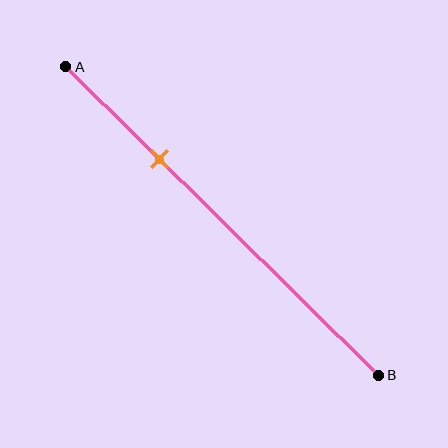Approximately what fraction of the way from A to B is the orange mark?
The orange mark is approximately 30% of the way from A to B.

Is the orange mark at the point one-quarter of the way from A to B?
No, the mark is at about 30% from A, not at the 25% one-quarter point.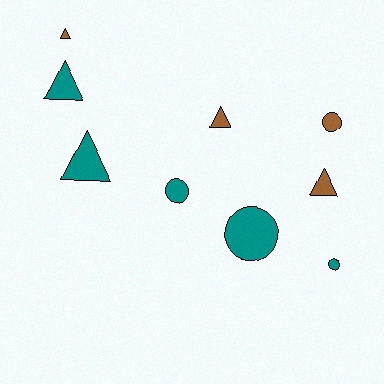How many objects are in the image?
There are 9 objects.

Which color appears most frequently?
Teal, with 5 objects.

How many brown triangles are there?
There are 3 brown triangles.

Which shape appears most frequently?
Triangle, with 5 objects.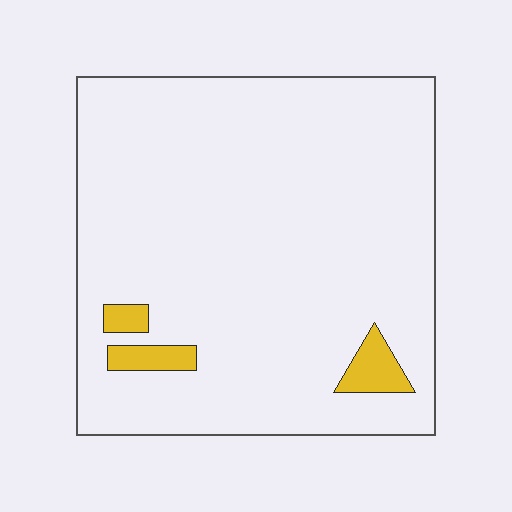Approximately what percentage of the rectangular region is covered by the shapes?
Approximately 5%.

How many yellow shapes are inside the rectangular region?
3.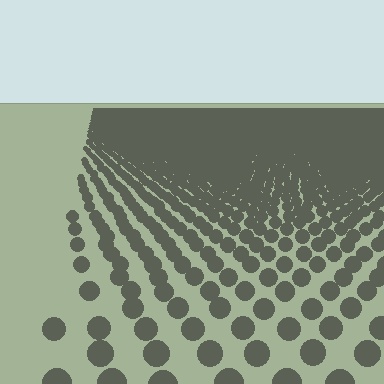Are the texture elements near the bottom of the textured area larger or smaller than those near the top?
Larger. Near the bottom, elements are closer to the viewer and appear at a bigger on-screen size.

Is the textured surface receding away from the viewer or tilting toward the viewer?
The surface is receding away from the viewer. Texture elements get smaller and denser toward the top.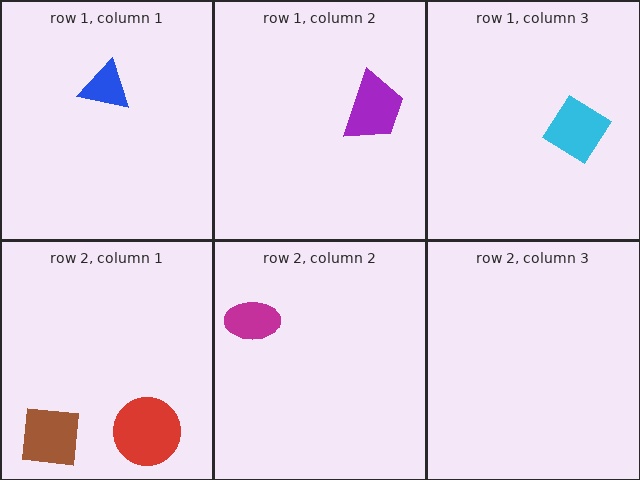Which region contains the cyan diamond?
The row 1, column 3 region.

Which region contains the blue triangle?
The row 1, column 1 region.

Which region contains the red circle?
The row 2, column 1 region.